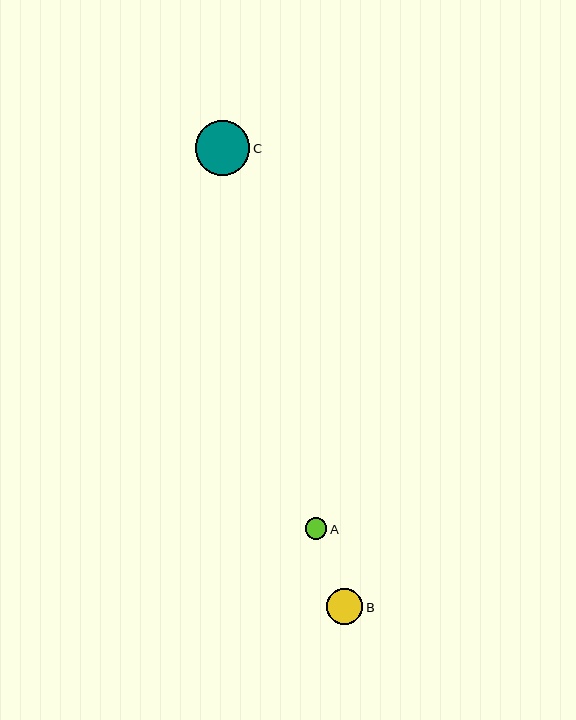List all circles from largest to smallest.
From largest to smallest: C, B, A.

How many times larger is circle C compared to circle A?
Circle C is approximately 2.5 times the size of circle A.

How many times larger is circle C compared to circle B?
Circle C is approximately 1.5 times the size of circle B.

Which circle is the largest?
Circle C is the largest with a size of approximately 54 pixels.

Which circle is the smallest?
Circle A is the smallest with a size of approximately 22 pixels.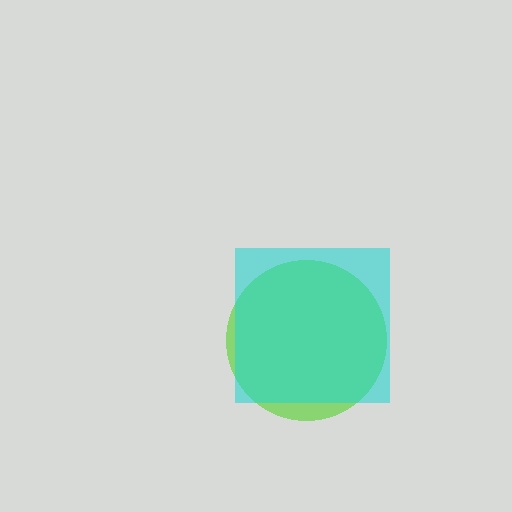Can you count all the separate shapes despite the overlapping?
Yes, there are 2 separate shapes.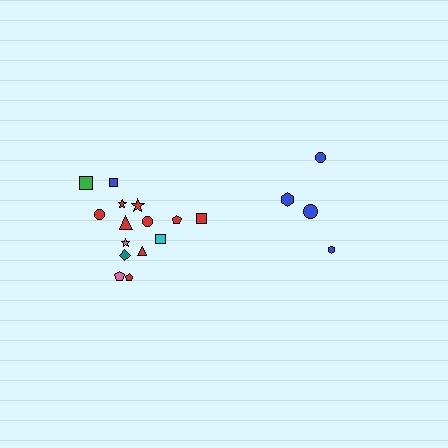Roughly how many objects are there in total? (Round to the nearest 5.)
Roughly 20 objects in total.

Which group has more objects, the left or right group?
The left group.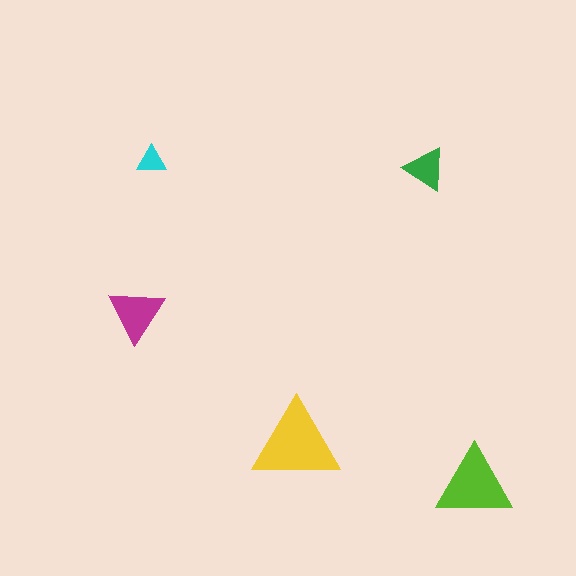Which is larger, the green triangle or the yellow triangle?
The yellow one.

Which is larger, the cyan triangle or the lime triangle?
The lime one.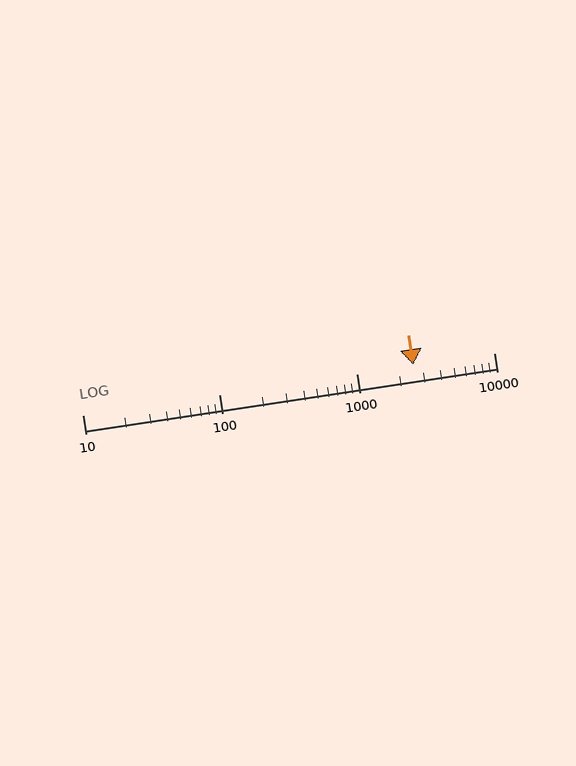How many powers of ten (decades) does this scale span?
The scale spans 3 decades, from 10 to 10000.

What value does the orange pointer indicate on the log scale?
The pointer indicates approximately 2600.